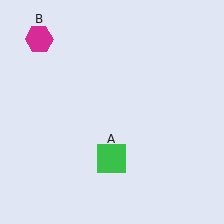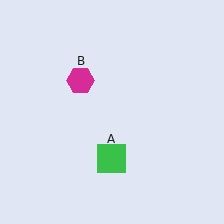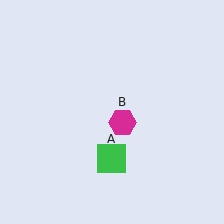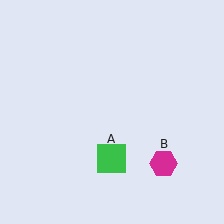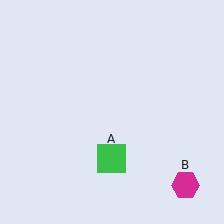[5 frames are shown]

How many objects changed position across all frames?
1 object changed position: magenta hexagon (object B).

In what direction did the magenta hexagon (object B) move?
The magenta hexagon (object B) moved down and to the right.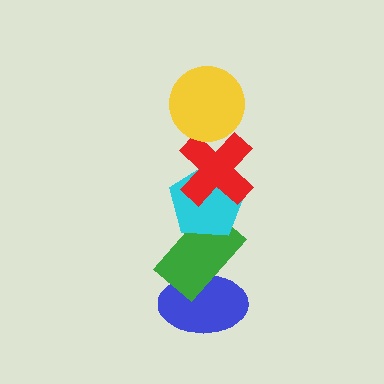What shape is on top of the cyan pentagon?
The red cross is on top of the cyan pentagon.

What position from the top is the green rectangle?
The green rectangle is 4th from the top.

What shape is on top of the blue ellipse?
The green rectangle is on top of the blue ellipse.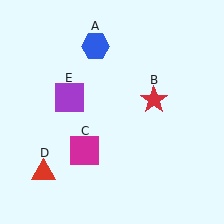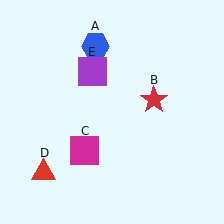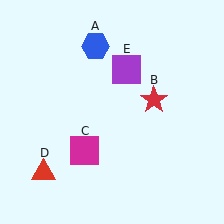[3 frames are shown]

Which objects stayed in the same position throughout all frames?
Blue hexagon (object A) and red star (object B) and magenta square (object C) and red triangle (object D) remained stationary.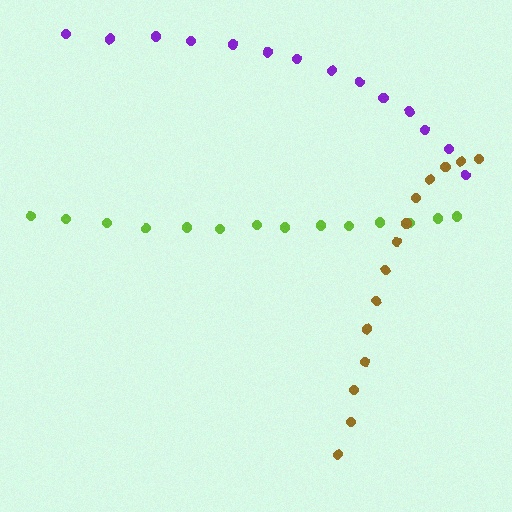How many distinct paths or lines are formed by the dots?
There are 3 distinct paths.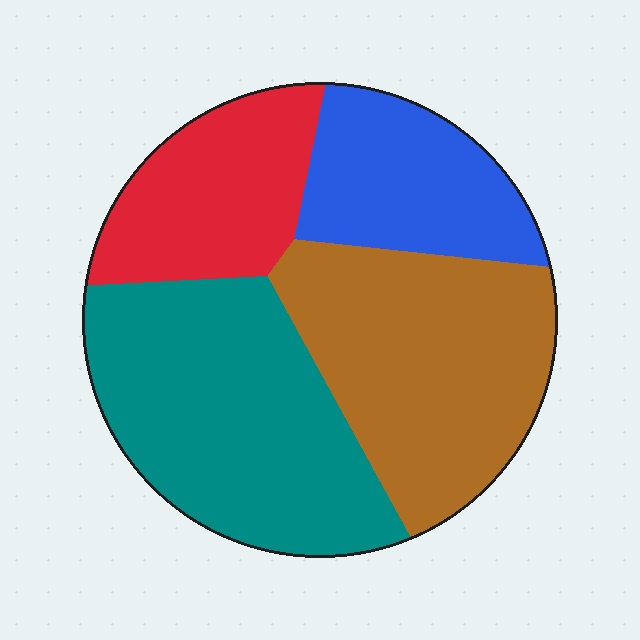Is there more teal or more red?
Teal.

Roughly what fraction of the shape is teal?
Teal takes up between a quarter and a half of the shape.